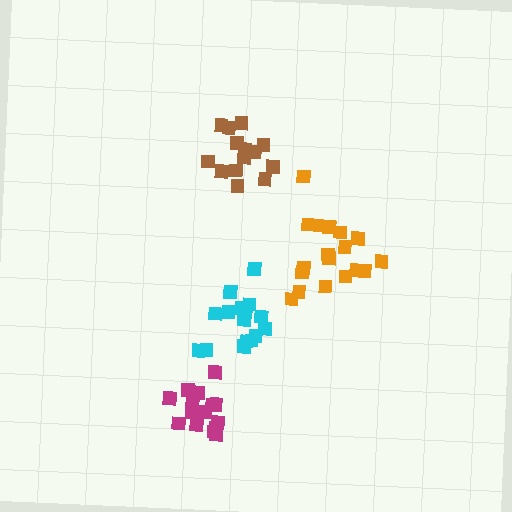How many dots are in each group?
Group 1: 14 dots, Group 2: 16 dots, Group 3: 18 dots, Group 4: 15 dots (63 total).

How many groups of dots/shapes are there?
There are 4 groups.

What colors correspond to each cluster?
The clusters are colored: brown, cyan, orange, magenta.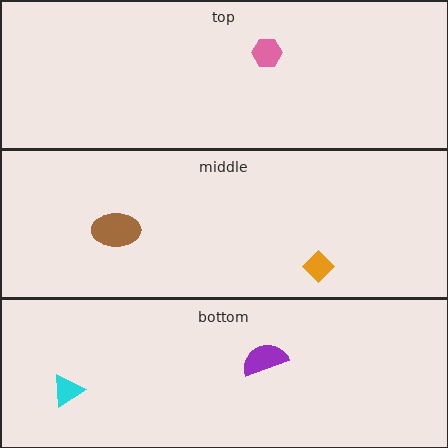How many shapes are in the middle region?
2.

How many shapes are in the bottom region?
2.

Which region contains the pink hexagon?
The top region.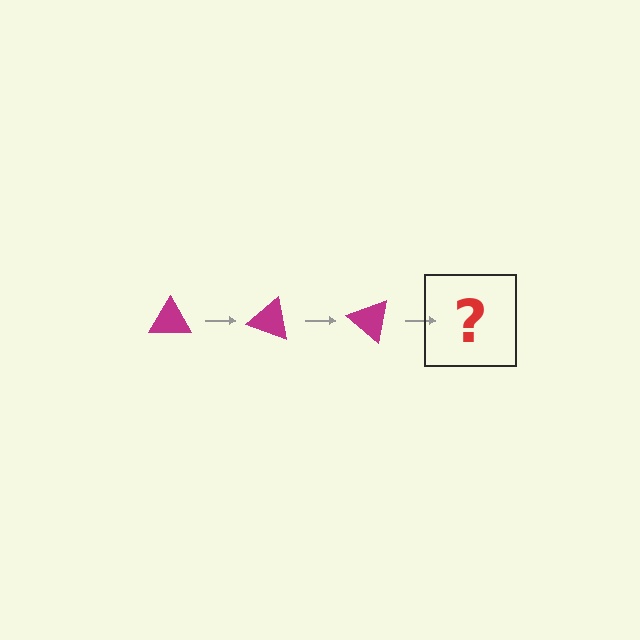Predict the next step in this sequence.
The next step is a magenta triangle rotated 60 degrees.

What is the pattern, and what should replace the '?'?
The pattern is that the triangle rotates 20 degrees each step. The '?' should be a magenta triangle rotated 60 degrees.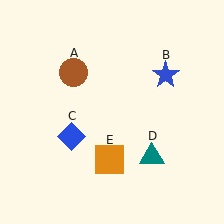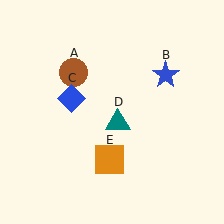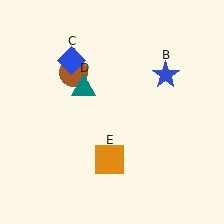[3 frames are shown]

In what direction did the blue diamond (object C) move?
The blue diamond (object C) moved up.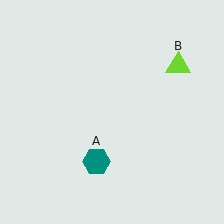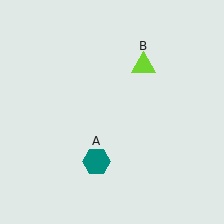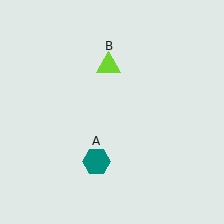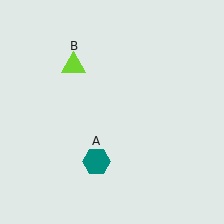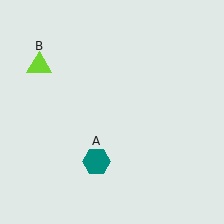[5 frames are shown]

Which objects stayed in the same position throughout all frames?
Teal hexagon (object A) remained stationary.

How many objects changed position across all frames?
1 object changed position: lime triangle (object B).